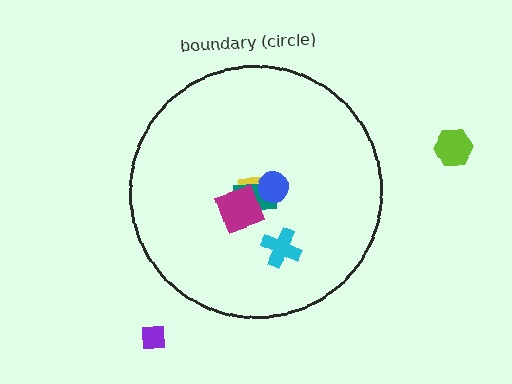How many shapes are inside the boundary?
5 inside, 2 outside.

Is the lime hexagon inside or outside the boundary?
Outside.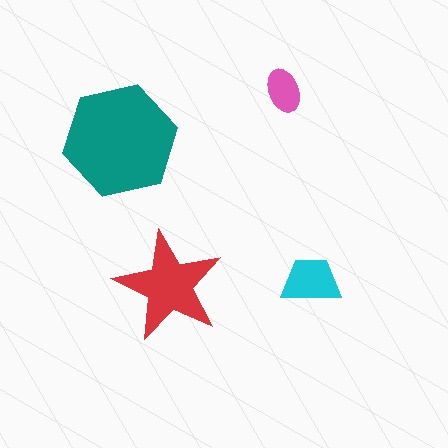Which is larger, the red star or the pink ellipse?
The red star.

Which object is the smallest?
The pink ellipse.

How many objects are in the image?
There are 4 objects in the image.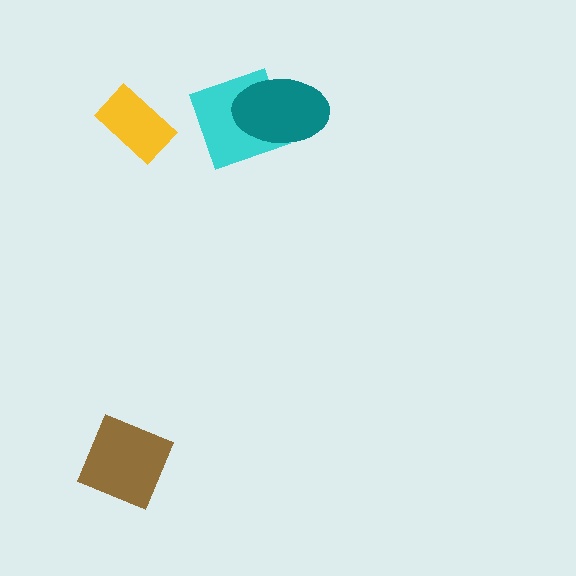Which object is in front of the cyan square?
The teal ellipse is in front of the cyan square.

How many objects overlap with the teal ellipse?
1 object overlaps with the teal ellipse.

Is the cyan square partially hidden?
Yes, it is partially covered by another shape.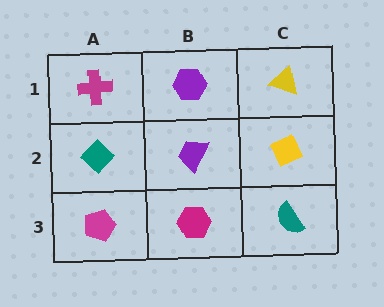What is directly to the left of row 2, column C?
A purple trapezoid.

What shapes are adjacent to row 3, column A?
A teal diamond (row 2, column A), a magenta hexagon (row 3, column B).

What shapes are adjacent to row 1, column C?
A yellow diamond (row 2, column C), a purple hexagon (row 1, column B).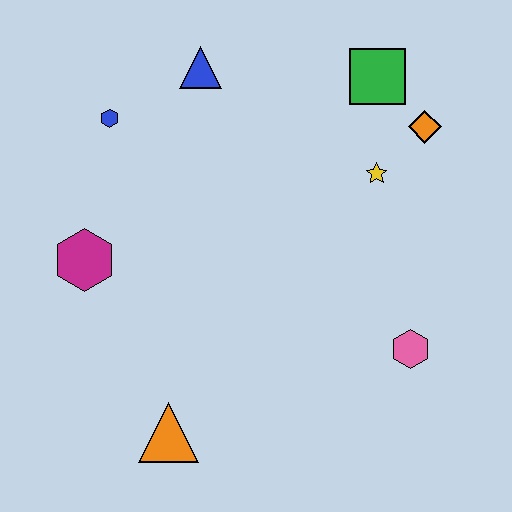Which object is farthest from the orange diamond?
The orange triangle is farthest from the orange diamond.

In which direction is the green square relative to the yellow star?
The green square is above the yellow star.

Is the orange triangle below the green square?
Yes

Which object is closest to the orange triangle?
The magenta hexagon is closest to the orange triangle.